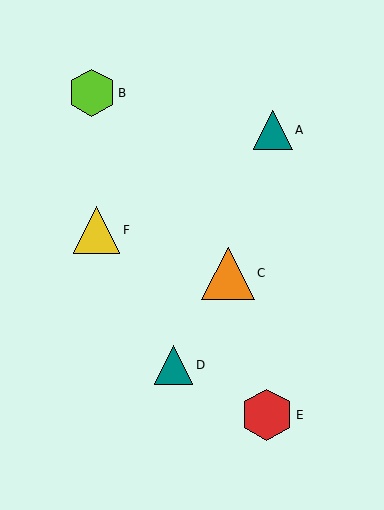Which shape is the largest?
The orange triangle (labeled C) is the largest.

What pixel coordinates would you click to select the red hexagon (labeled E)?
Click at (267, 415) to select the red hexagon E.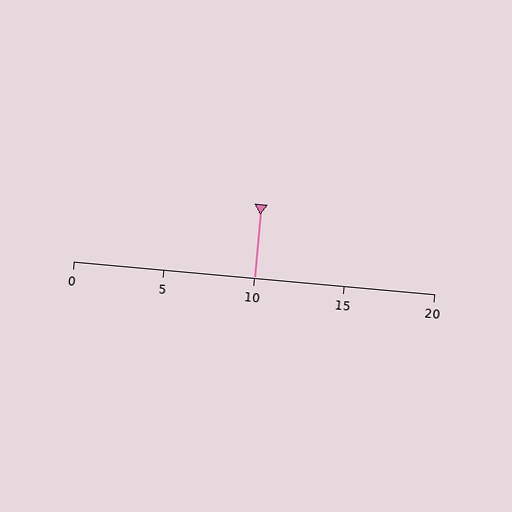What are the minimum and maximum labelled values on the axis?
The axis runs from 0 to 20.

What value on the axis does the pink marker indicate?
The marker indicates approximately 10.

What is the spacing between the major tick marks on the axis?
The major ticks are spaced 5 apart.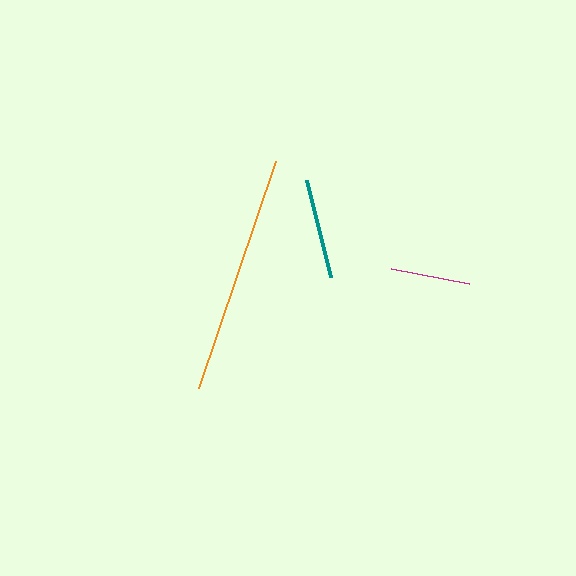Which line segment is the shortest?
The magenta line is the shortest at approximately 79 pixels.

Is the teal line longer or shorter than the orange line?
The orange line is longer than the teal line.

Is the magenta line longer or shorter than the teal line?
The teal line is longer than the magenta line.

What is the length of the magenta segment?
The magenta segment is approximately 79 pixels long.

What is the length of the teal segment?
The teal segment is approximately 100 pixels long.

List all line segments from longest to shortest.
From longest to shortest: orange, teal, magenta.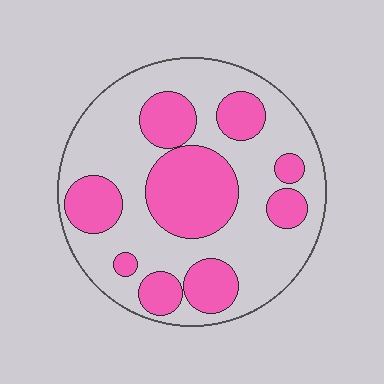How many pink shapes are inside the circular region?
9.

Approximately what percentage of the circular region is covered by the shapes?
Approximately 35%.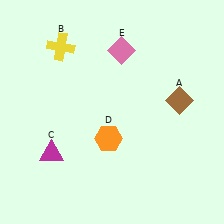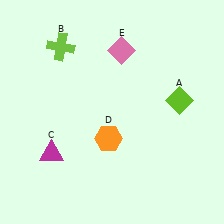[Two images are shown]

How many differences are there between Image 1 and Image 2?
There are 2 differences between the two images.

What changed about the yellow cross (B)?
In Image 1, B is yellow. In Image 2, it changed to lime.